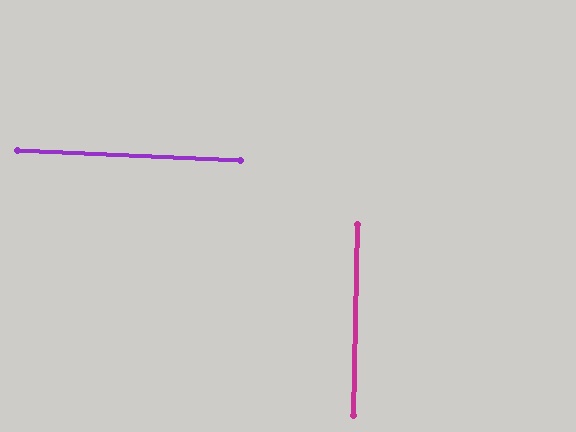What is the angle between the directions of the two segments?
Approximately 89 degrees.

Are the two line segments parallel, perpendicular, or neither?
Perpendicular — they meet at approximately 89°.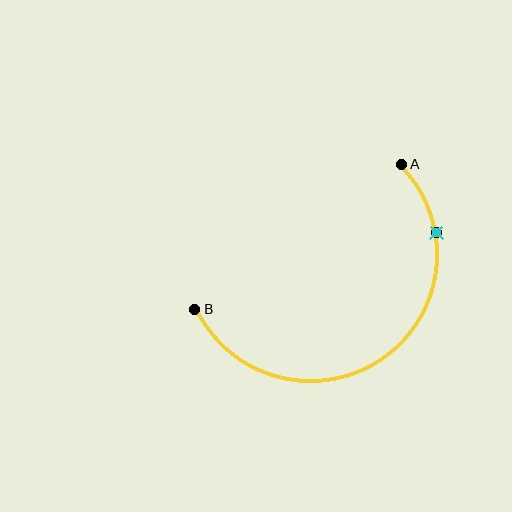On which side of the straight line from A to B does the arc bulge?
The arc bulges below and to the right of the straight line connecting A and B.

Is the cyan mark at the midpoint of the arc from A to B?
No. The cyan mark lies on the arc but is closer to endpoint A. The arc midpoint would be at the point on the curve equidistant along the arc from both A and B.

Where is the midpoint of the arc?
The arc midpoint is the point on the curve farthest from the straight line joining A and B. It sits below and to the right of that line.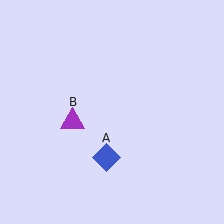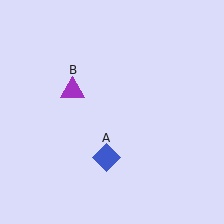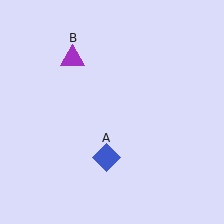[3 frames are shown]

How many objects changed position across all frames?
1 object changed position: purple triangle (object B).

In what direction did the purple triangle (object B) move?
The purple triangle (object B) moved up.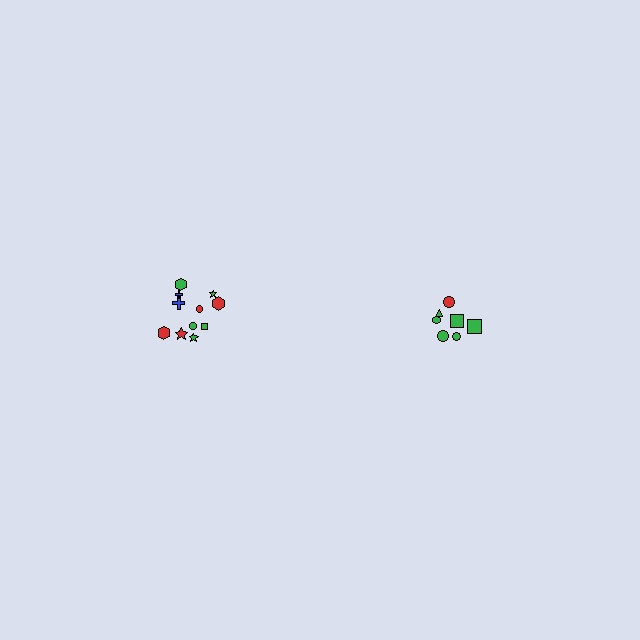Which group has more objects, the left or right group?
The left group.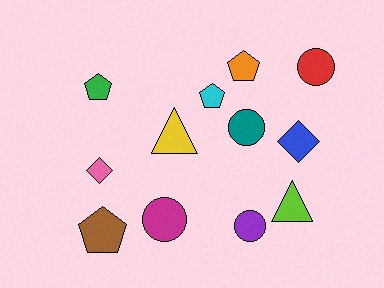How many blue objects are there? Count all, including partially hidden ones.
There is 1 blue object.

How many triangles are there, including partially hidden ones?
There are 2 triangles.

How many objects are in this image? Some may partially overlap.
There are 12 objects.